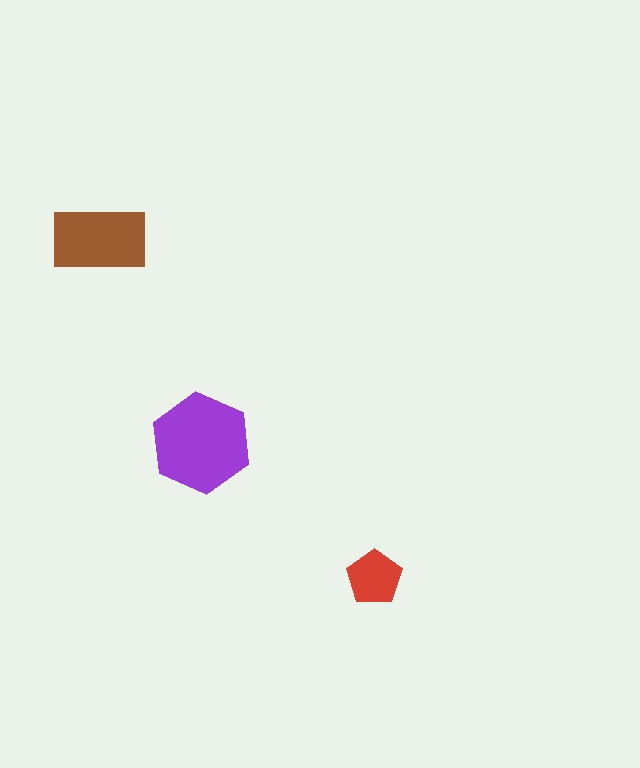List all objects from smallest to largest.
The red pentagon, the brown rectangle, the purple hexagon.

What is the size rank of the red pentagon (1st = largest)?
3rd.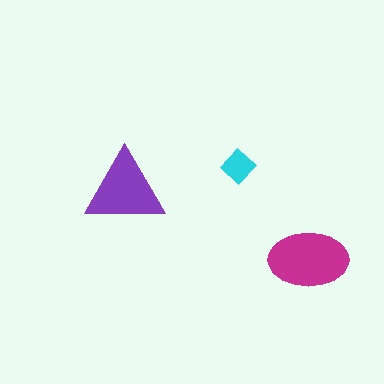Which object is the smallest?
The cyan diamond.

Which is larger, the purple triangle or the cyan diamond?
The purple triangle.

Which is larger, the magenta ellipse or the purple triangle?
The magenta ellipse.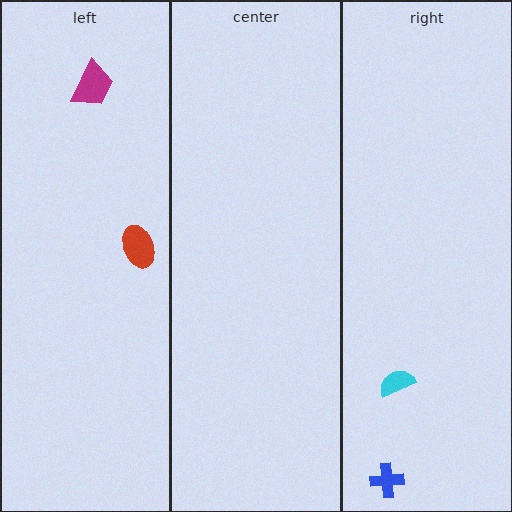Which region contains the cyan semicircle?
The right region.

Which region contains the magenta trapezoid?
The left region.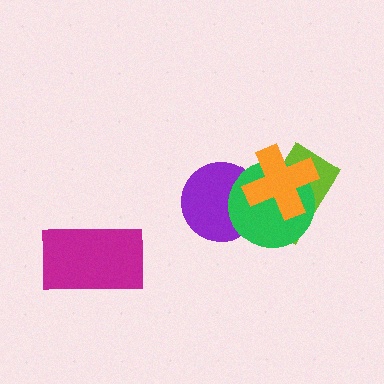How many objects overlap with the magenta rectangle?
0 objects overlap with the magenta rectangle.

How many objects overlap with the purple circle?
3 objects overlap with the purple circle.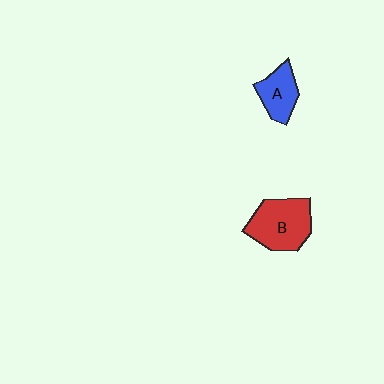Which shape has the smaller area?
Shape A (blue).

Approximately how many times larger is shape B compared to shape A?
Approximately 1.6 times.